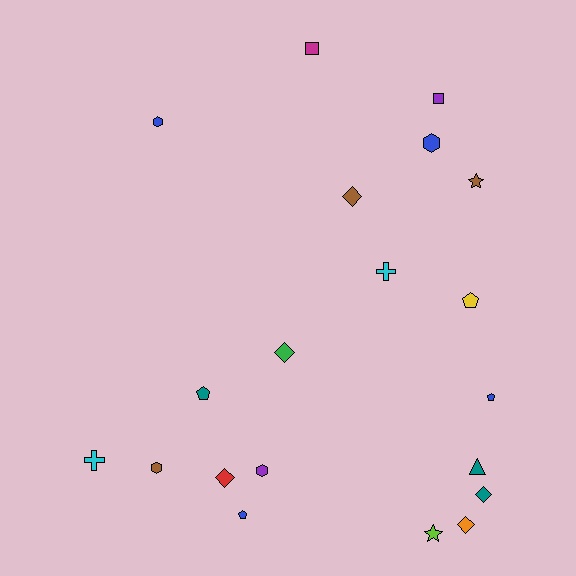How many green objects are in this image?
There is 1 green object.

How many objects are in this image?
There are 20 objects.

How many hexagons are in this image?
There are 4 hexagons.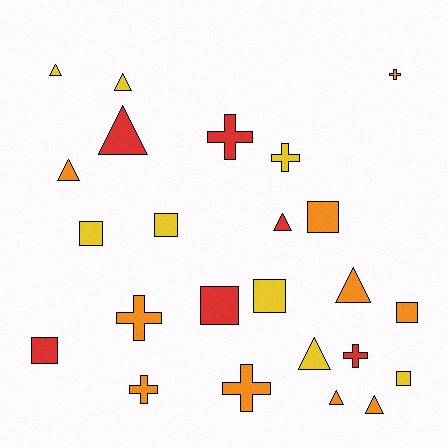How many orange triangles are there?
There are 4 orange triangles.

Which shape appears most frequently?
Triangle, with 9 objects.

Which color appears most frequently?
Orange, with 10 objects.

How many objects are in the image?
There are 24 objects.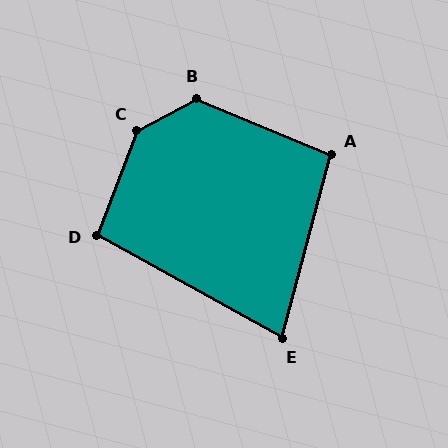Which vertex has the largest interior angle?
C, at approximately 138 degrees.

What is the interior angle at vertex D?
Approximately 98 degrees (obtuse).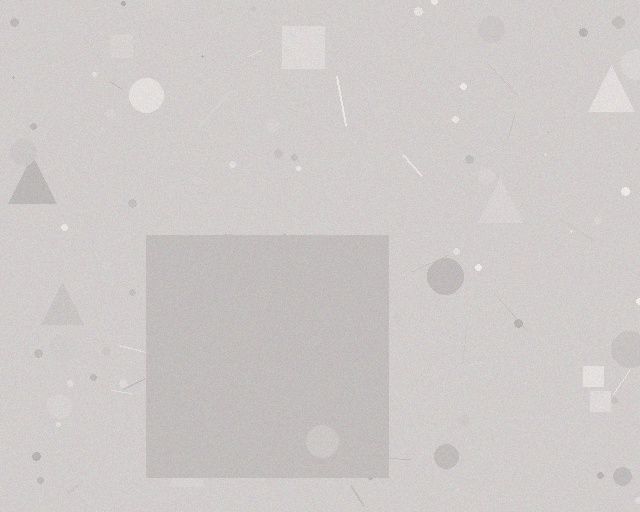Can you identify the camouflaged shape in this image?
The camouflaged shape is a square.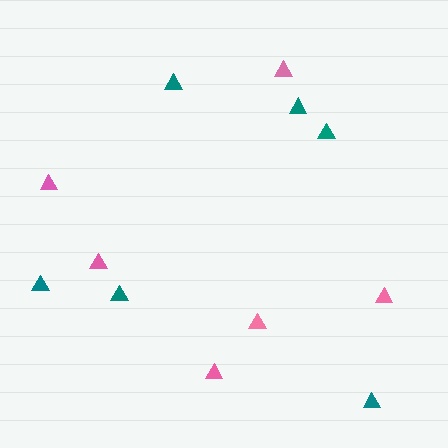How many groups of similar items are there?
There are 2 groups: one group of pink triangles (6) and one group of teal triangles (6).